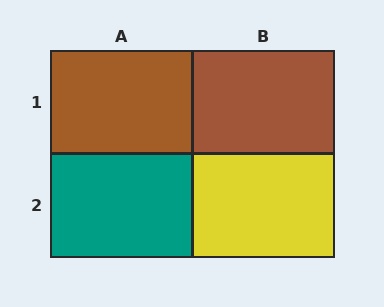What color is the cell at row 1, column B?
Brown.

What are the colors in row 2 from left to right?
Teal, yellow.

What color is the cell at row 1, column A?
Brown.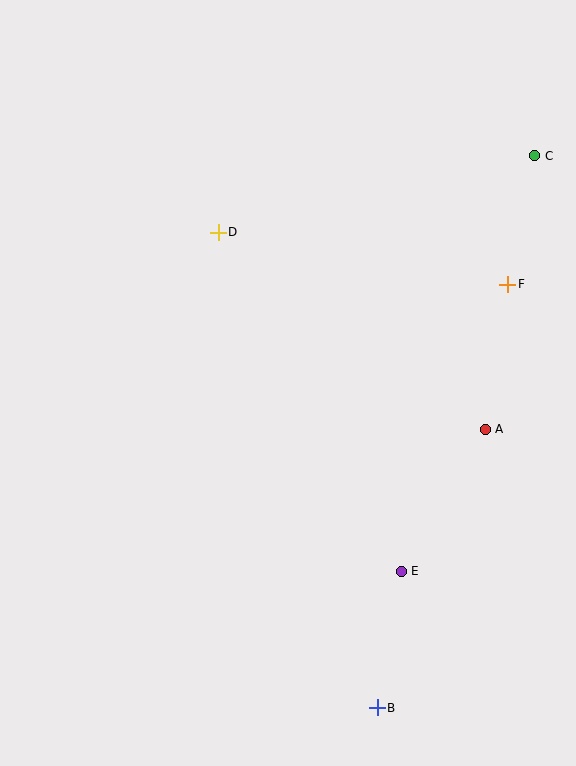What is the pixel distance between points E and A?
The distance between E and A is 165 pixels.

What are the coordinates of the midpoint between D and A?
The midpoint between D and A is at (352, 331).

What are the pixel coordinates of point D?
Point D is at (218, 232).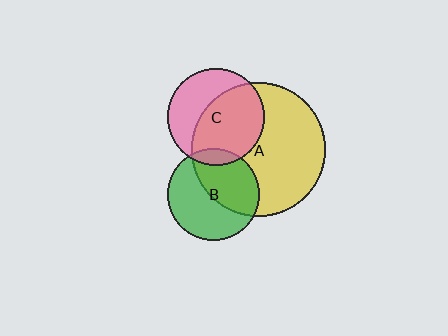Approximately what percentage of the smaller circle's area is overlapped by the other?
Approximately 10%.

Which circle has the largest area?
Circle A (yellow).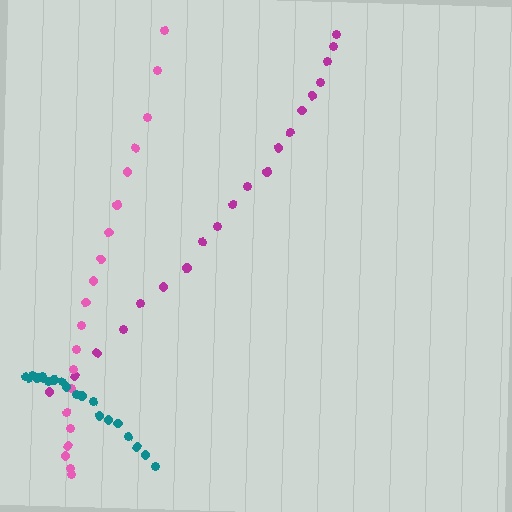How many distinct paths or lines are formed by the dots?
There are 3 distinct paths.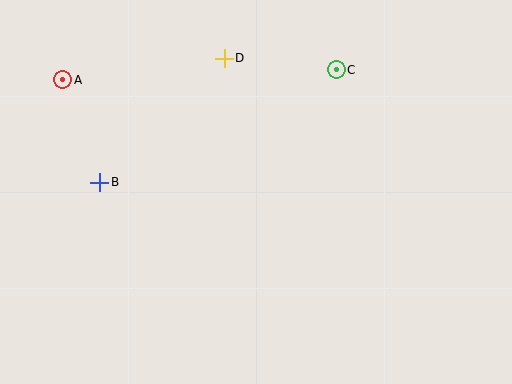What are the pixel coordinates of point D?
Point D is at (224, 58).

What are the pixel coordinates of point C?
Point C is at (336, 70).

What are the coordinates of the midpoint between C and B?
The midpoint between C and B is at (218, 126).